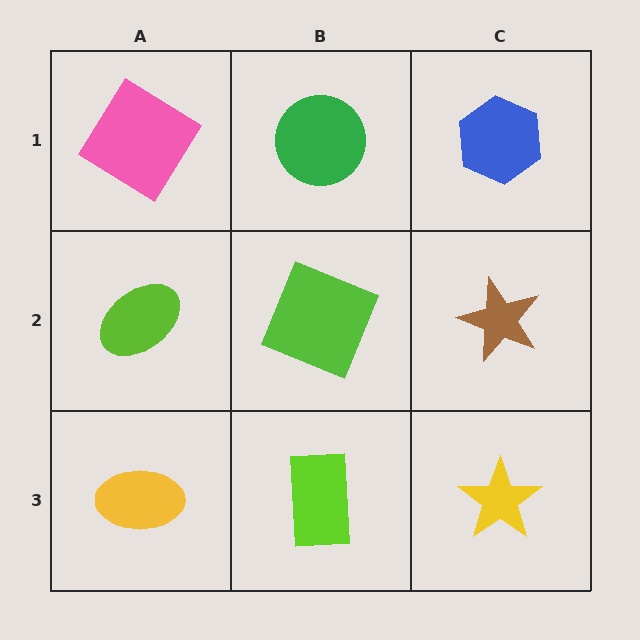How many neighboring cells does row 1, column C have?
2.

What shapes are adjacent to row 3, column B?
A lime square (row 2, column B), a yellow ellipse (row 3, column A), a yellow star (row 3, column C).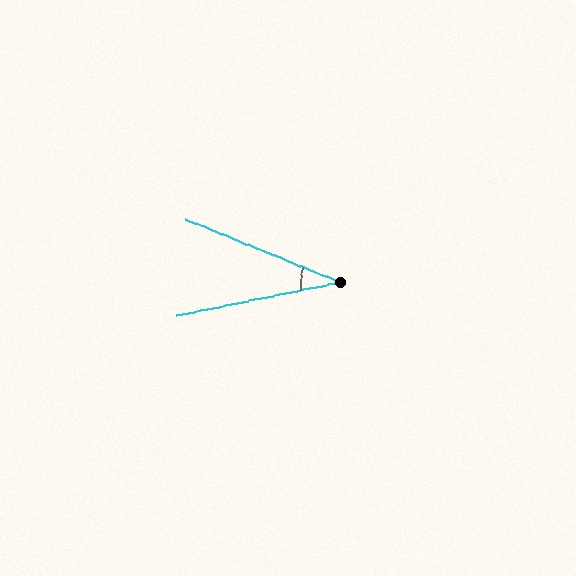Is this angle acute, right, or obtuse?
It is acute.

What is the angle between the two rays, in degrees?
Approximately 34 degrees.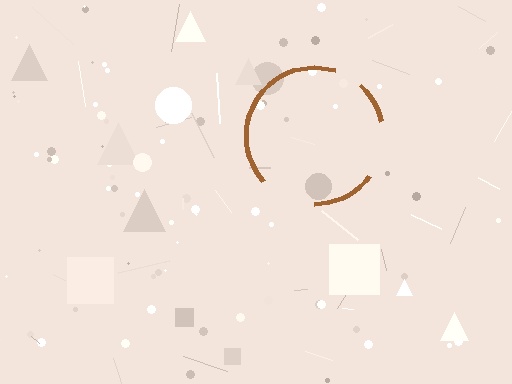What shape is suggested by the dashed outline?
The dashed outline suggests a circle.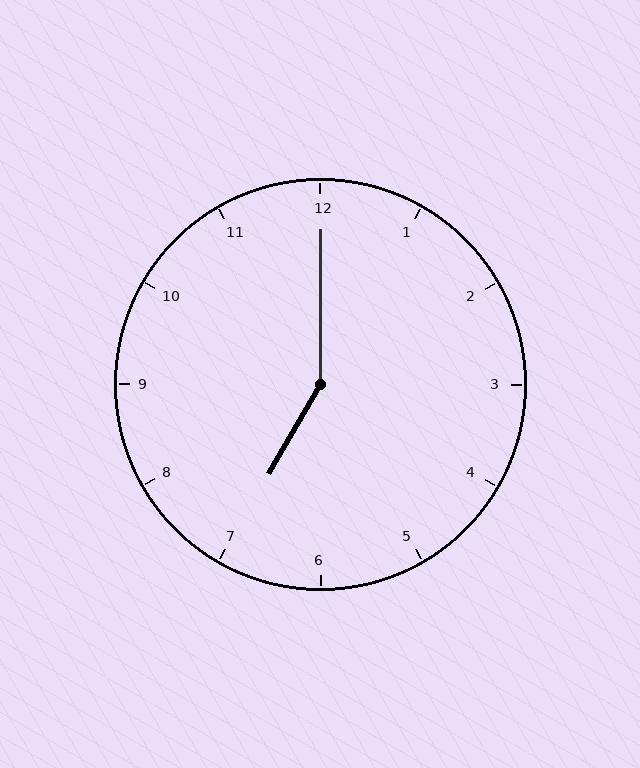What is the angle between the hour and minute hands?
Approximately 150 degrees.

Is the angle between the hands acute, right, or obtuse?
It is obtuse.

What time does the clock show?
7:00.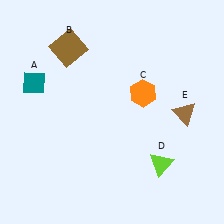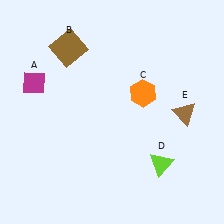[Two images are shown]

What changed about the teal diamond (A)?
In Image 1, A is teal. In Image 2, it changed to magenta.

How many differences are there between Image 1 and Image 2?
There is 1 difference between the two images.